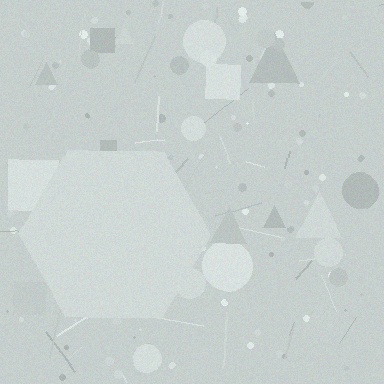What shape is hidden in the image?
A hexagon is hidden in the image.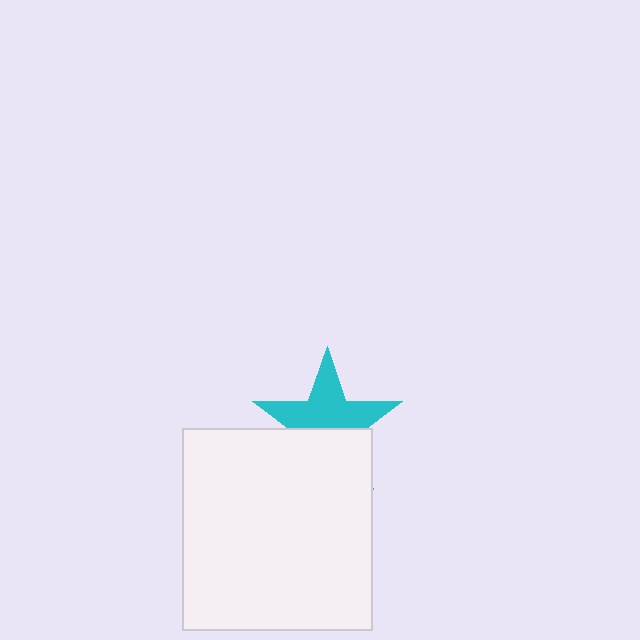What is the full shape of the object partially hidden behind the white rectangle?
The partially hidden object is a cyan star.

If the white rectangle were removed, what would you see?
You would see the complete cyan star.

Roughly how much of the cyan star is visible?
About half of it is visible (roughly 56%).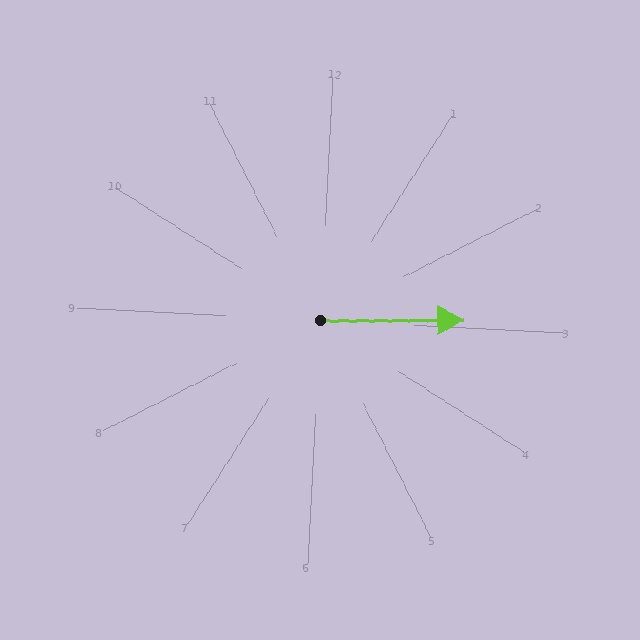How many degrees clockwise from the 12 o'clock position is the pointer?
Approximately 87 degrees.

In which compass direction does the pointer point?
East.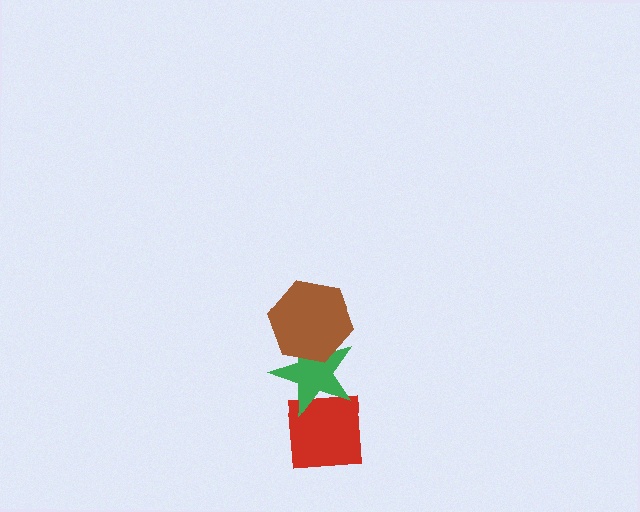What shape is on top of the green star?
The brown hexagon is on top of the green star.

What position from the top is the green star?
The green star is 2nd from the top.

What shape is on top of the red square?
The green star is on top of the red square.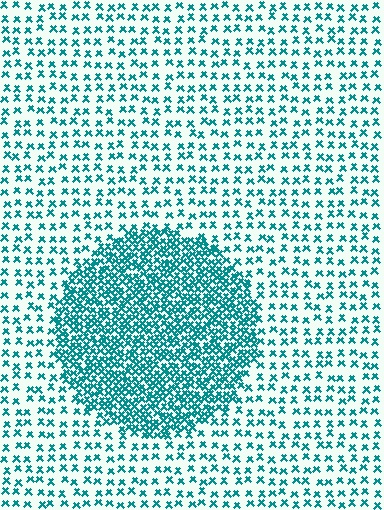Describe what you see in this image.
The image contains small teal elements arranged at two different densities. A circle-shaped region is visible where the elements are more densely packed than the surrounding area.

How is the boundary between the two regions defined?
The boundary is defined by a change in element density (approximately 2.8x ratio). All elements are the same color, size, and shape.